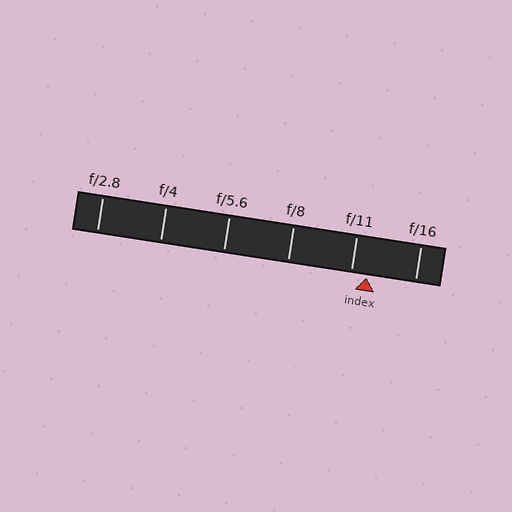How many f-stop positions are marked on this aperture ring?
There are 6 f-stop positions marked.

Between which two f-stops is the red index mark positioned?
The index mark is between f/11 and f/16.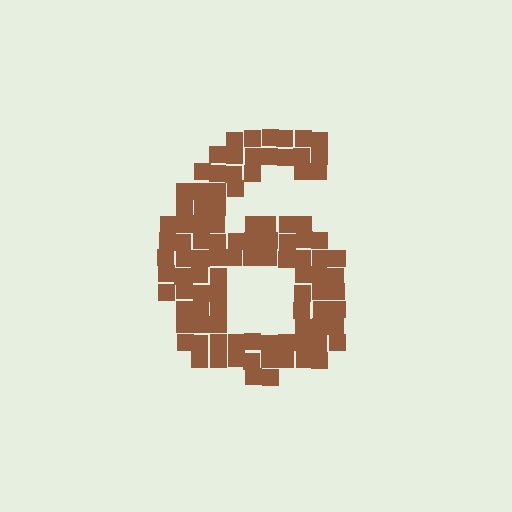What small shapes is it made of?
It is made of small squares.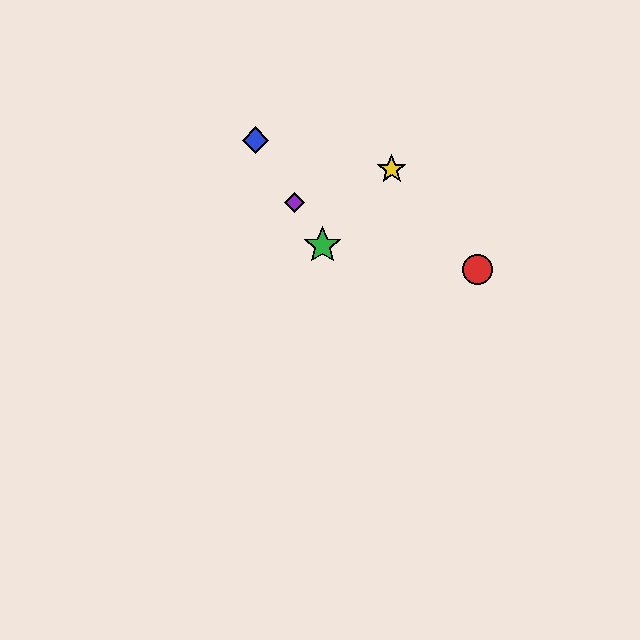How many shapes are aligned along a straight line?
3 shapes (the blue diamond, the green star, the purple diamond) are aligned along a straight line.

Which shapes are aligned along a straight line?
The blue diamond, the green star, the purple diamond are aligned along a straight line.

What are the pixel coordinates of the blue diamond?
The blue diamond is at (255, 140).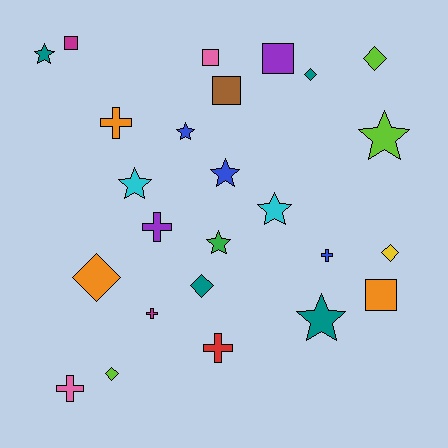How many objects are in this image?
There are 25 objects.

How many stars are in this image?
There are 8 stars.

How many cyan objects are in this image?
There are 2 cyan objects.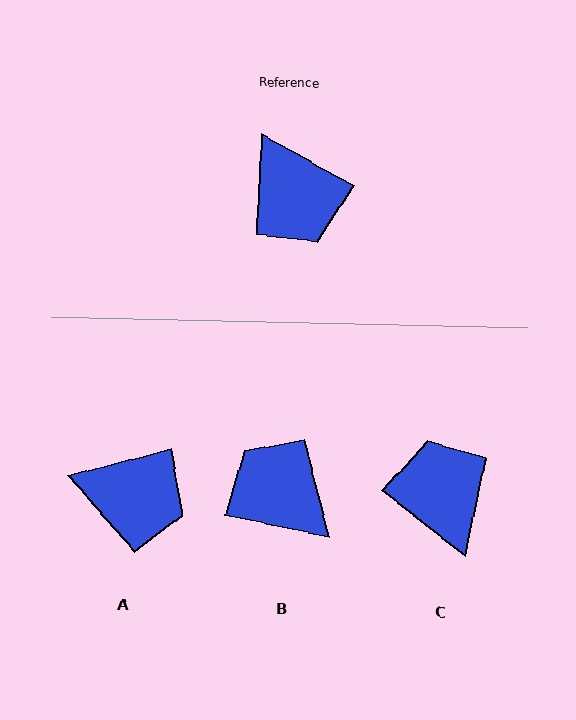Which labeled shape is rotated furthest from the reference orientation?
C, about 171 degrees away.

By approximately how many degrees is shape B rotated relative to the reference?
Approximately 163 degrees clockwise.